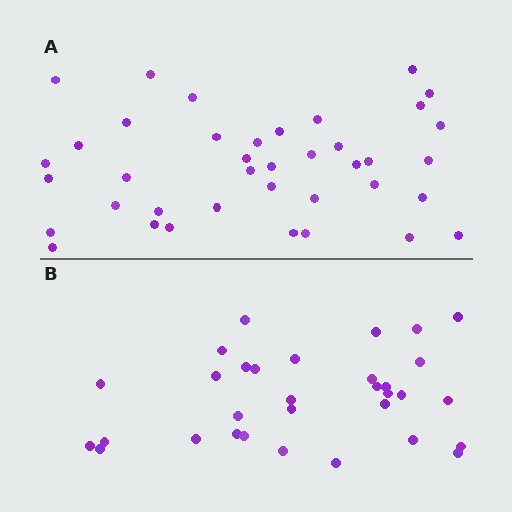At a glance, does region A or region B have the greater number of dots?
Region A (the top region) has more dots.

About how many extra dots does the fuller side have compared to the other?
Region A has roughly 8 or so more dots than region B.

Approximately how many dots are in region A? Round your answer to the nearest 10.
About 40 dots. (The exact count is 39, which rounds to 40.)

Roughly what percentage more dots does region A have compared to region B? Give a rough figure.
About 20% more.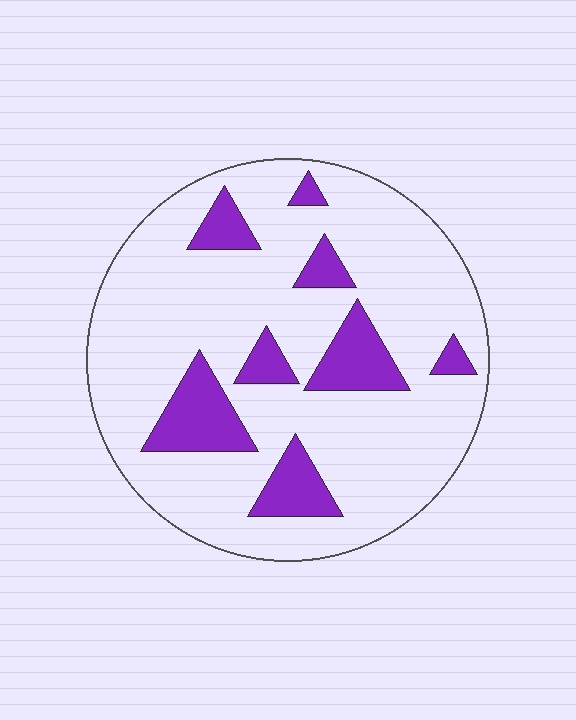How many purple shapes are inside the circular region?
8.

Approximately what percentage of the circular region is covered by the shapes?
Approximately 20%.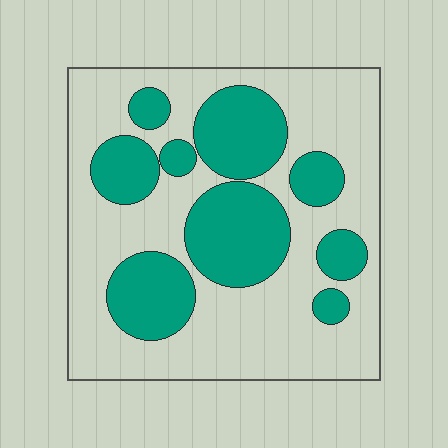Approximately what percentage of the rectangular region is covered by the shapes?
Approximately 35%.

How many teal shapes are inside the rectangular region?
9.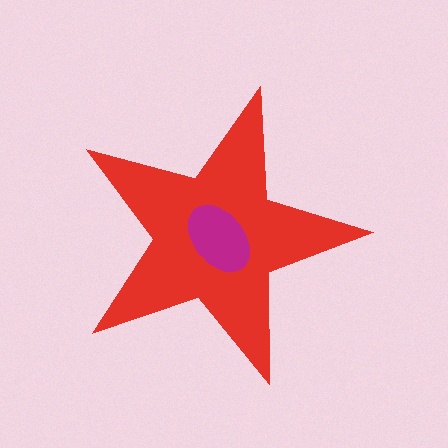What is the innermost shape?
The magenta ellipse.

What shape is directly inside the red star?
The magenta ellipse.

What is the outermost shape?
The red star.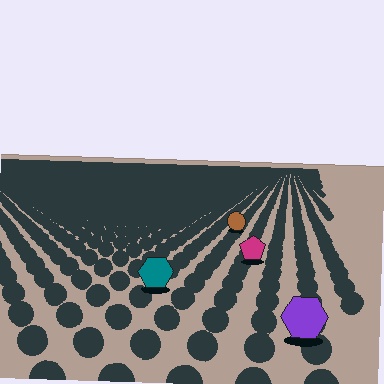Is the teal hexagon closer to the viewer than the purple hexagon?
No. The purple hexagon is closer — you can tell from the texture gradient: the ground texture is coarser near it.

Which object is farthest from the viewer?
The brown circle is farthest from the viewer. It appears smaller and the ground texture around it is denser.